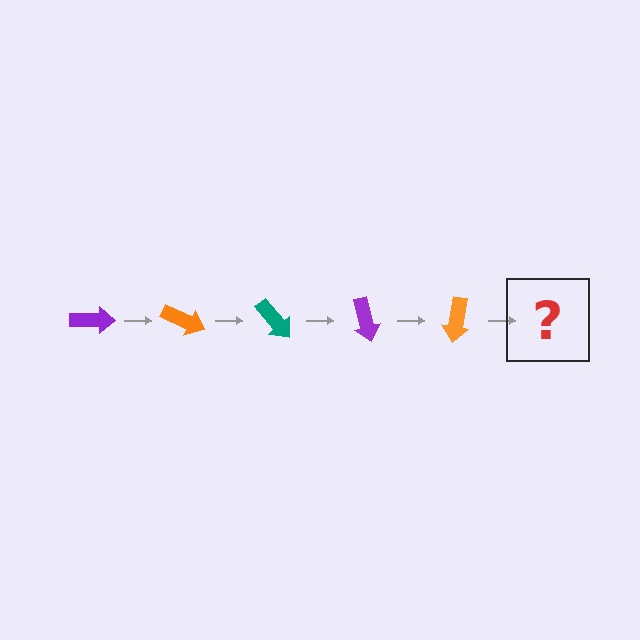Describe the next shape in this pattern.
It should be a teal arrow, rotated 125 degrees from the start.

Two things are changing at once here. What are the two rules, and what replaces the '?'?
The two rules are that it rotates 25 degrees each step and the color cycles through purple, orange, and teal. The '?' should be a teal arrow, rotated 125 degrees from the start.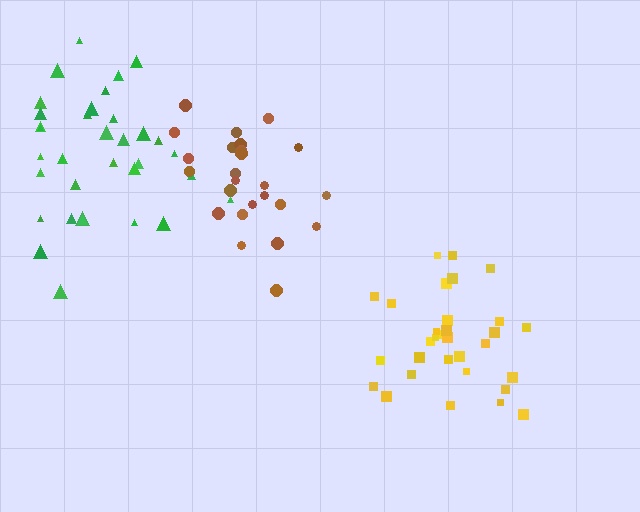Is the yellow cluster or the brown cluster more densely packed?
Brown.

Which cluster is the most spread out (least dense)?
Green.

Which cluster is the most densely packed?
Brown.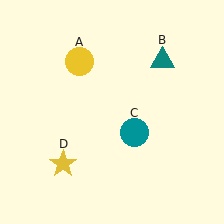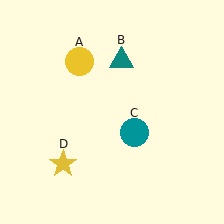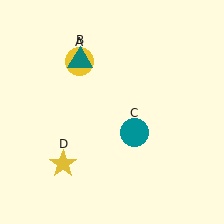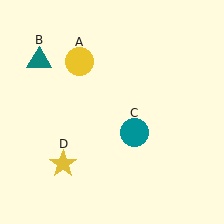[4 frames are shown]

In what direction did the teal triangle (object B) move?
The teal triangle (object B) moved left.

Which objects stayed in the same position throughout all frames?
Yellow circle (object A) and teal circle (object C) and yellow star (object D) remained stationary.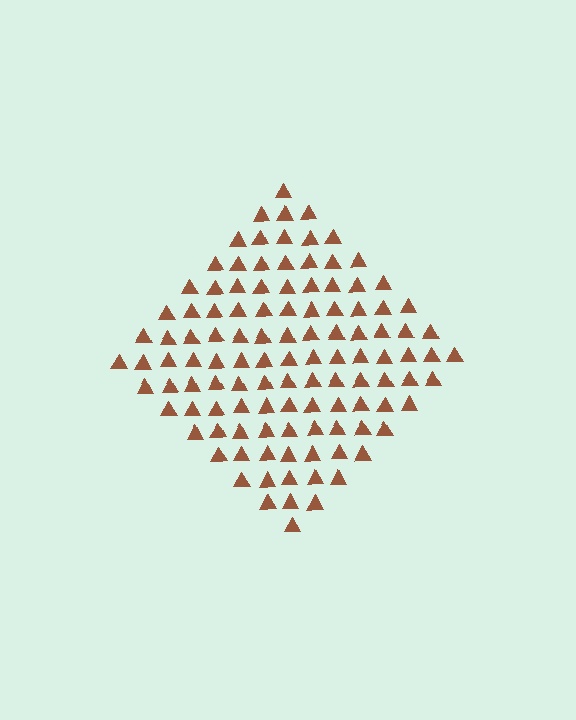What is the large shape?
The large shape is a diamond.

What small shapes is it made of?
It is made of small triangles.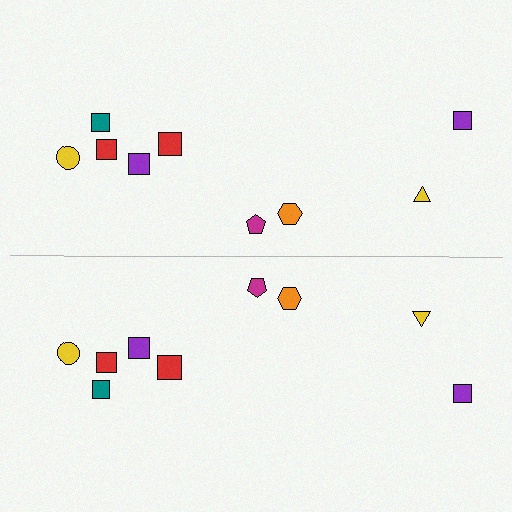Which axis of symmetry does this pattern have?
The pattern has a horizontal axis of symmetry running through the center of the image.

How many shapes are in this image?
There are 18 shapes in this image.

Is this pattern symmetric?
Yes, this pattern has bilateral (reflection) symmetry.